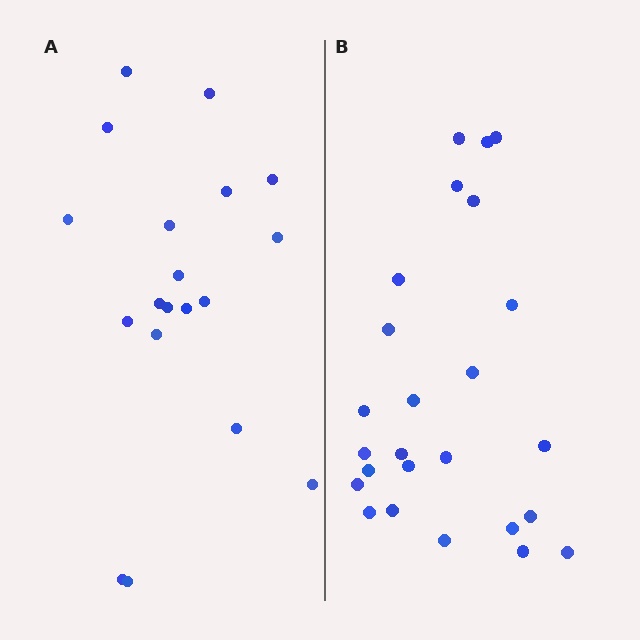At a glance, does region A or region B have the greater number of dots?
Region B (the right region) has more dots.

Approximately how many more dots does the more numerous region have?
Region B has about 6 more dots than region A.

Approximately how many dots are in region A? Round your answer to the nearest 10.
About 20 dots. (The exact count is 19, which rounds to 20.)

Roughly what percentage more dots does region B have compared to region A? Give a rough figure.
About 30% more.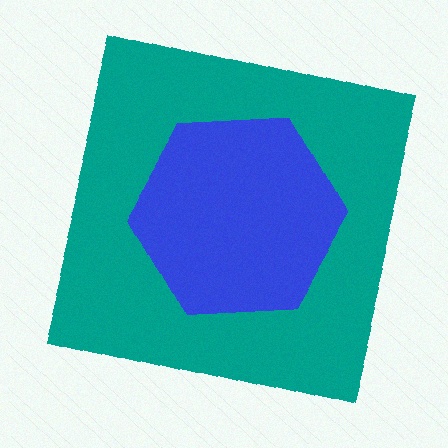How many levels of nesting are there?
2.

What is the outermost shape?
The teal square.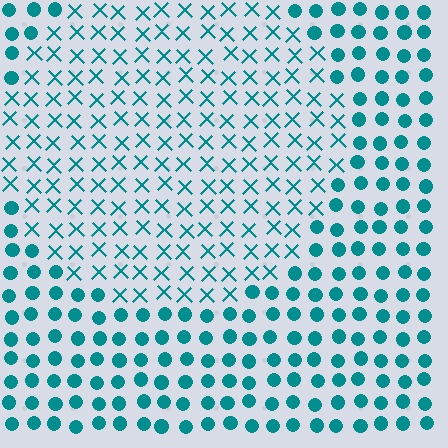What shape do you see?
I see a circle.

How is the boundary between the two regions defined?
The boundary is defined by a change in element shape: X marks inside vs. circles outside. All elements share the same color and spacing.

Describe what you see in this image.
The image is filled with small teal elements arranged in a uniform grid. A circle-shaped region contains X marks, while the surrounding area contains circles. The boundary is defined purely by the change in element shape.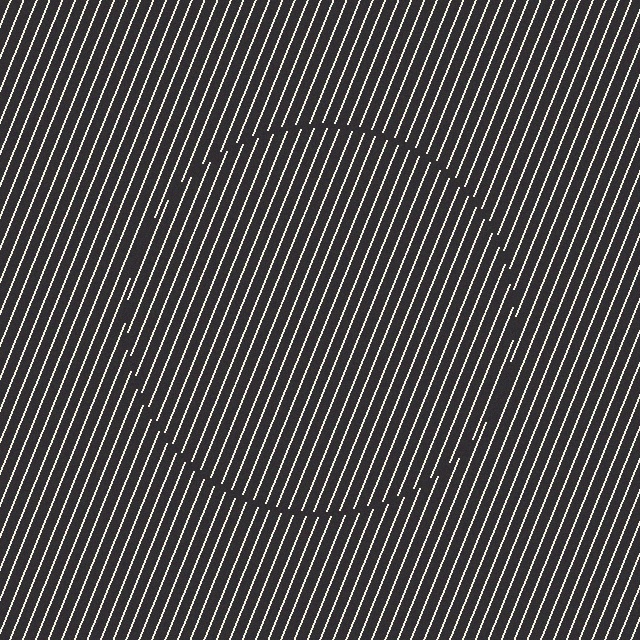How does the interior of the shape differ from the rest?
The interior of the shape contains the same grating, shifted by half a period — the contour is defined by the phase discontinuity where line-ends from the inner and outer gratings abut.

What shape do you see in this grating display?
An illusory circle. The interior of the shape contains the same grating, shifted by half a period — the contour is defined by the phase discontinuity where line-ends from the inner and outer gratings abut.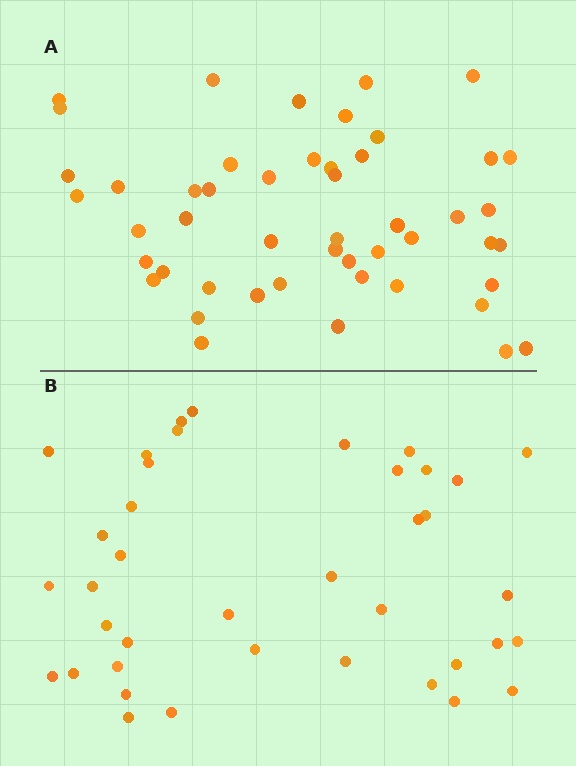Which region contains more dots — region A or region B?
Region A (the top region) has more dots.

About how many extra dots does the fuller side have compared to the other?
Region A has roughly 10 or so more dots than region B.